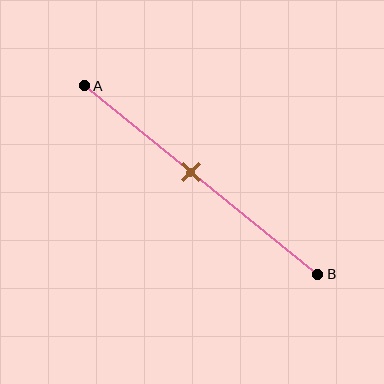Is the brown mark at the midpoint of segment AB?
No, the mark is at about 45% from A, not at the 50% midpoint.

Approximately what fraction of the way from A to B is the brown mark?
The brown mark is approximately 45% of the way from A to B.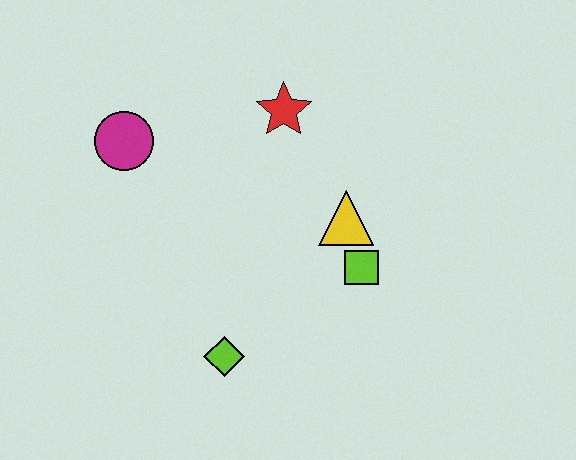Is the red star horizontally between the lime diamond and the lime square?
Yes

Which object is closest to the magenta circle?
The red star is closest to the magenta circle.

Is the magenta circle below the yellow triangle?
No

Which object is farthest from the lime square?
The magenta circle is farthest from the lime square.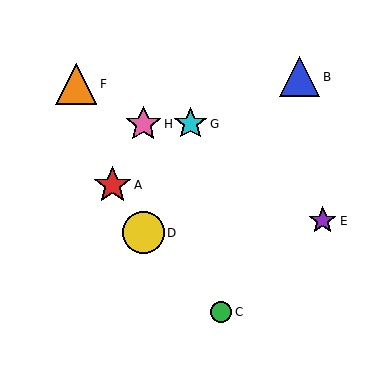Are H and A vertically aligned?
No, H is at x≈143 and A is at x≈112.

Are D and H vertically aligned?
Yes, both are at x≈143.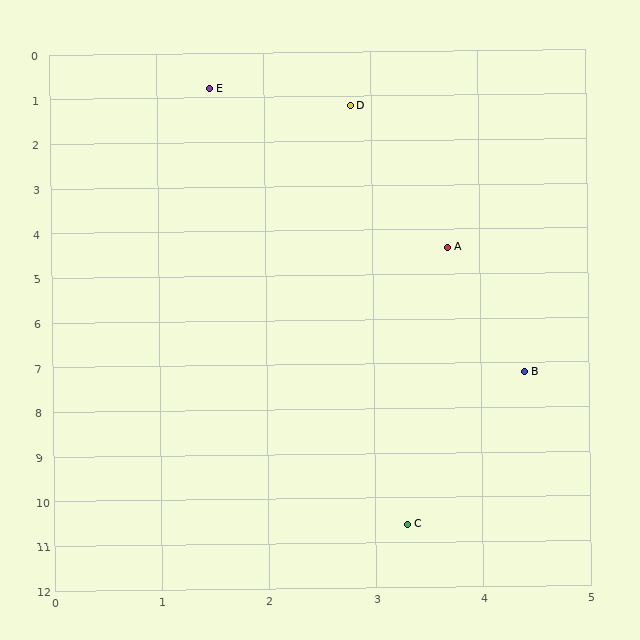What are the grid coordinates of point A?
Point A is at approximately (3.7, 4.4).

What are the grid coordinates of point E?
Point E is at approximately (1.5, 0.8).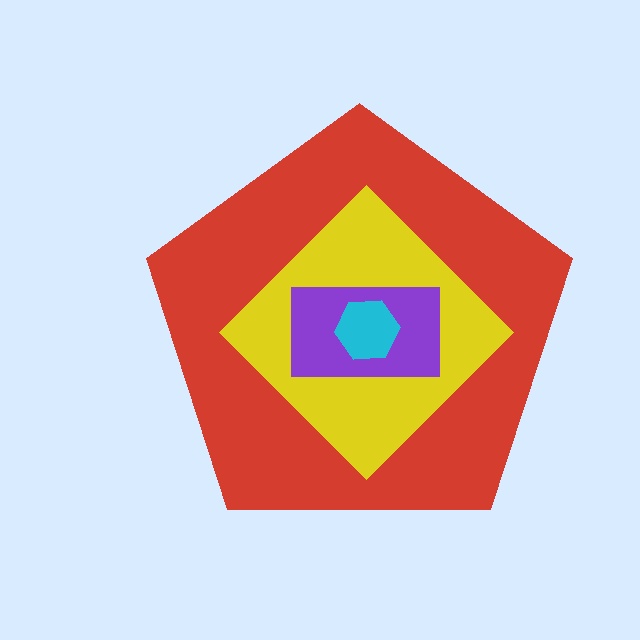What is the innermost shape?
The cyan hexagon.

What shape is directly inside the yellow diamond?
The purple rectangle.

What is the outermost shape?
The red pentagon.